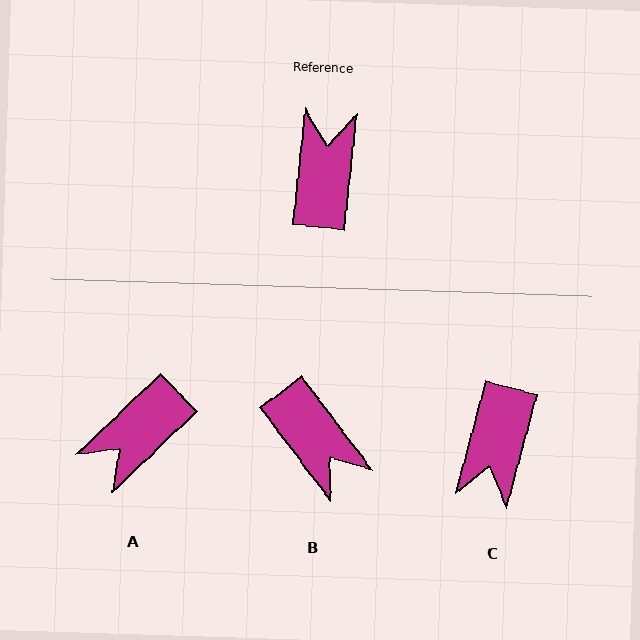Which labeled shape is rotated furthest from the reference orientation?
C, about 171 degrees away.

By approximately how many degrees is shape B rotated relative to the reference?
Approximately 137 degrees clockwise.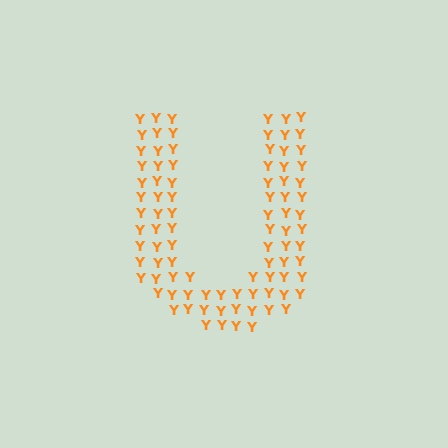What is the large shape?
The large shape is the letter U.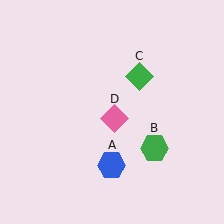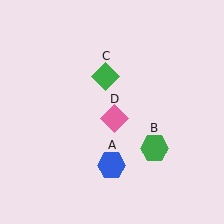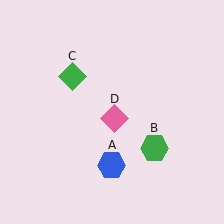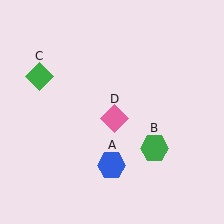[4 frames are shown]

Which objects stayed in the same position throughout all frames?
Blue hexagon (object A) and green hexagon (object B) and pink diamond (object D) remained stationary.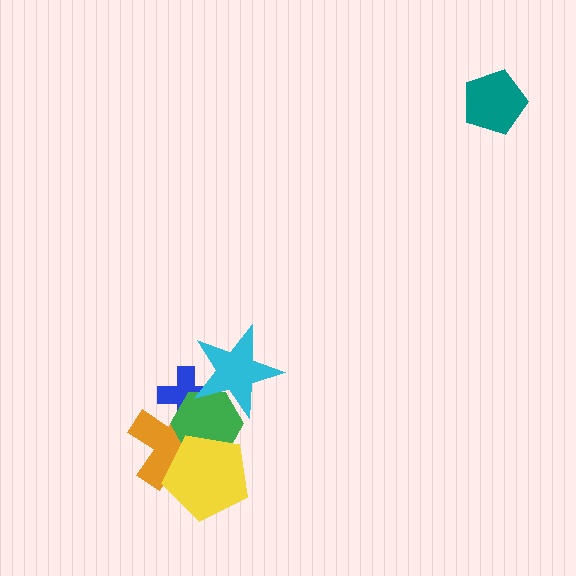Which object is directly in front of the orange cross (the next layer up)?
The green hexagon is directly in front of the orange cross.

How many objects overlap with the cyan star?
2 objects overlap with the cyan star.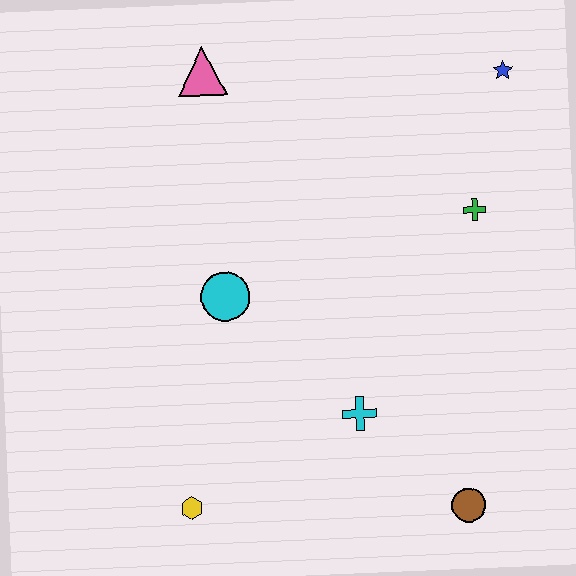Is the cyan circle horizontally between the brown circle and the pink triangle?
Yes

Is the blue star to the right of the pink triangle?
Yes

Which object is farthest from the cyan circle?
The blue star is farthest from the cyan circle.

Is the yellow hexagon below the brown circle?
No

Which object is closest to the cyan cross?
The brown circle is closest to the cyan cross.